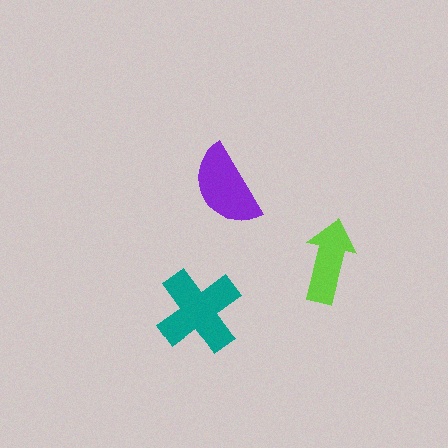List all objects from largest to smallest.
The teal cross, the purple semicircle, the lime arrow.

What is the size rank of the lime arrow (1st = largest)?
3rd.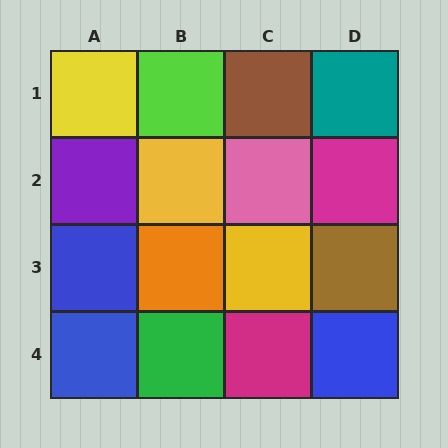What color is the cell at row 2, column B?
Yellow.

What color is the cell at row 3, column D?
Brown.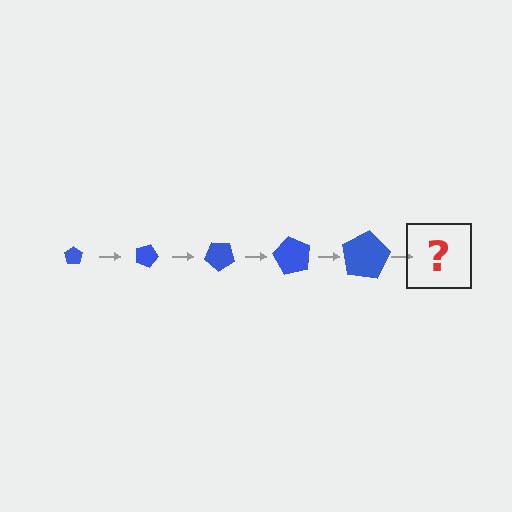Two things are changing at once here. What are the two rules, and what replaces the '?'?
The two rules are that the pentagon grows larger each step and it rotates 20 degrees each step. The '?' should be a pentagon, larger than the previous one and rotated 100 degrees from the start.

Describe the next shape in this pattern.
It should be a pentagon, larger than the previous one and rotated 100 degrees from the start.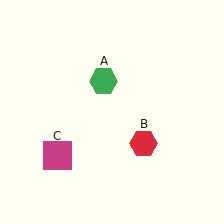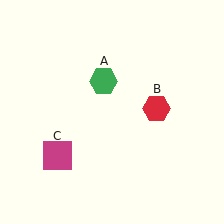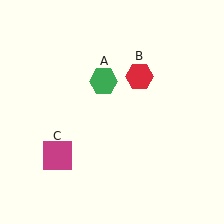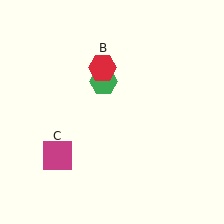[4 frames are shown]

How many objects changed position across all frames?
1 object changed position: red hexagon (object B).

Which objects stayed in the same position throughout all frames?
Green hexagon (object A) and magenta square (object C) remained stationary.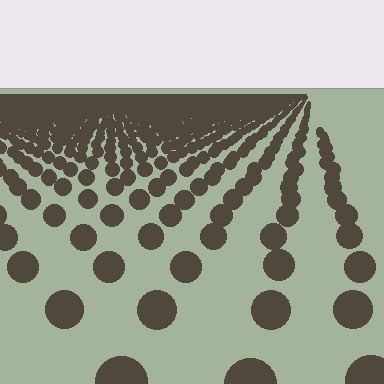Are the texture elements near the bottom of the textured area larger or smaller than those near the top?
Larger. Near the bottom, elements are closer to the viewer and appear at a bigger on-screen size.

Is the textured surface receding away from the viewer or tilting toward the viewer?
The surface is receding away from the viewer. Texture elements get smaller and denser toward the top.